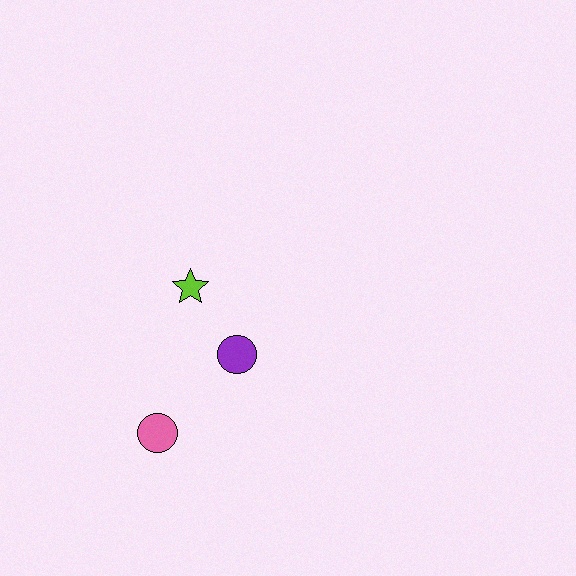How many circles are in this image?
There are 2 circles.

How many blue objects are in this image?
There are no blue objects.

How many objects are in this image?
There are 3 objects.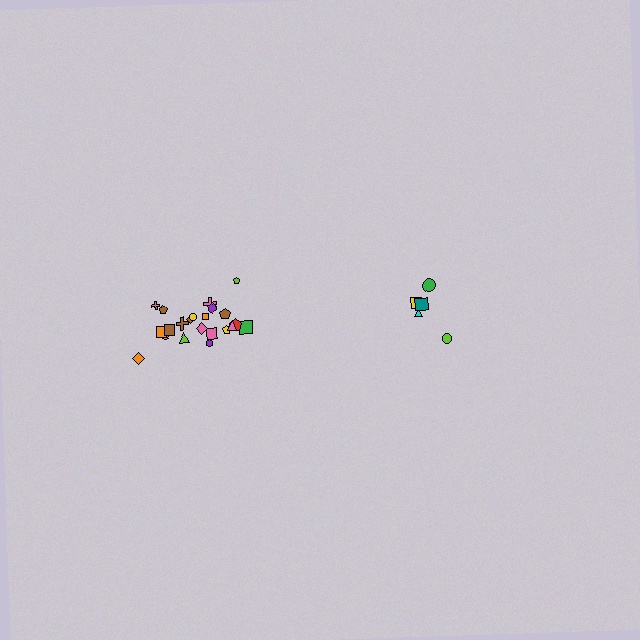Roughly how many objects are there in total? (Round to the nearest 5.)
Roughly 25 objects in total.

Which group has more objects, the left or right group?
The left group.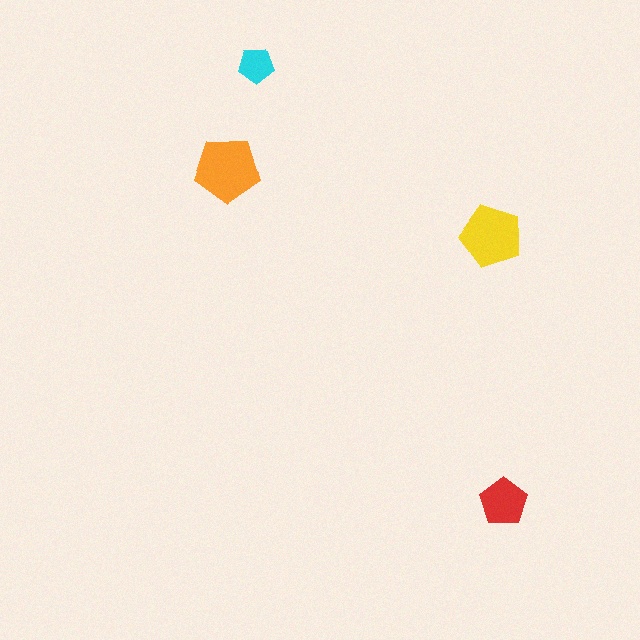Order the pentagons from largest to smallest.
the orange one, the yellow one, the red one, the cyan one.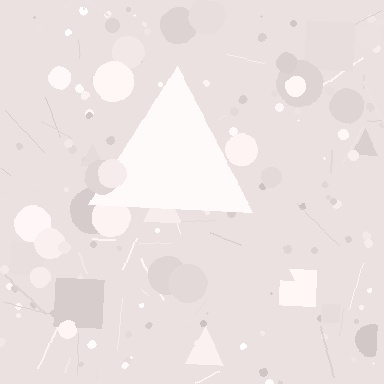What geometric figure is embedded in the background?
A triangle is embedded in the background.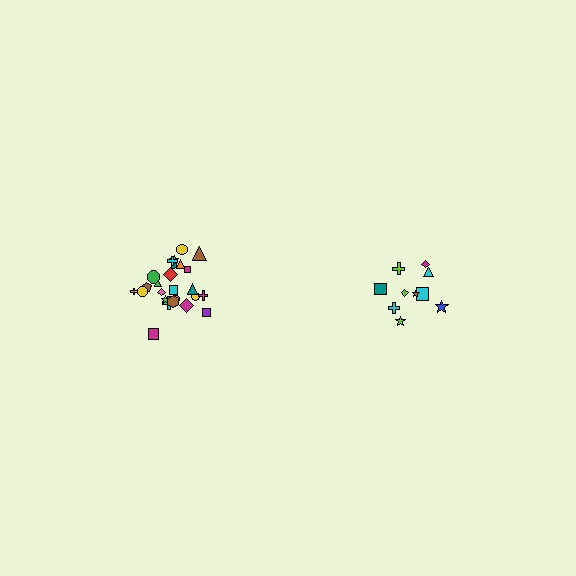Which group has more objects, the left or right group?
The left group.